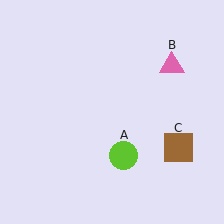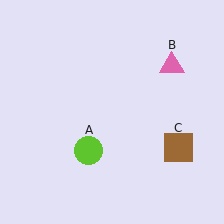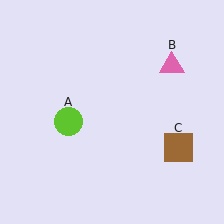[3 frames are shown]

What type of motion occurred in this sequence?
The lime circle (object A) rotated clockwise around the center of the scene.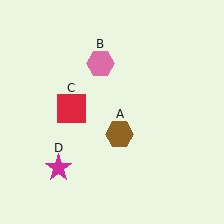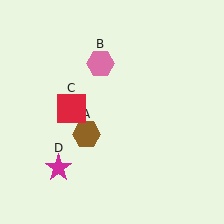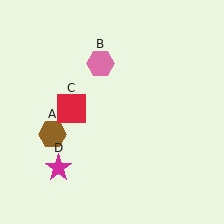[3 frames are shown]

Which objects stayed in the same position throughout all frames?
Pink hexagon (object B) and red square (object C) and magenta star (object D) remained stationary.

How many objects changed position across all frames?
1 object changed position: brown hexagon (object A).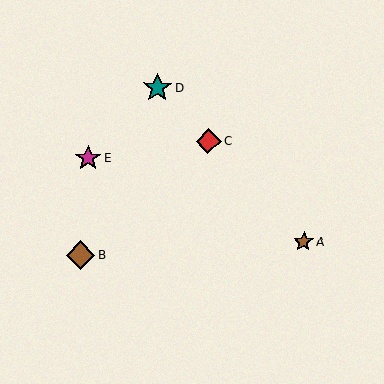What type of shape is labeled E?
Shape E is a magenta star.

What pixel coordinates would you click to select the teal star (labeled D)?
Click at (158, 87) to select the teal star D.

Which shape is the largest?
The teal star (labeled D) is the largest.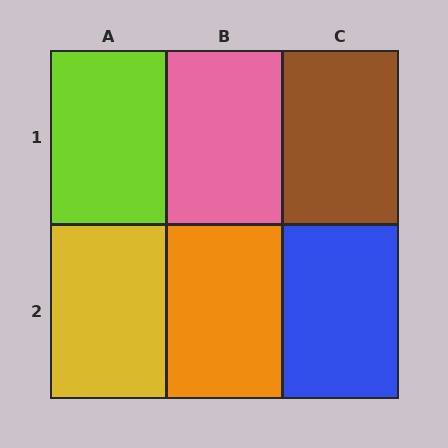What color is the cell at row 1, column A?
Lime.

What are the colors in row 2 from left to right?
Yellow, orange, blue.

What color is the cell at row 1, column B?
Pink.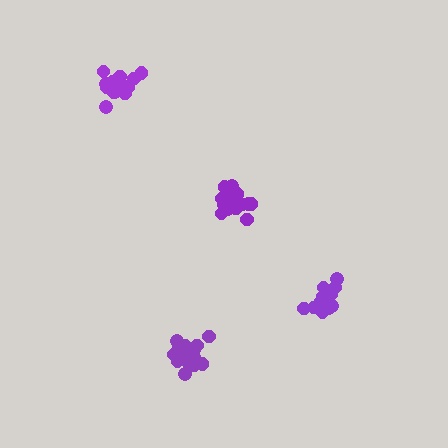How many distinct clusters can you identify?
There are 4 distinct clusters.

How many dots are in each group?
Group 1: 19 dots, Group 2: 15 dots, Group 3: 18 dots, Group 4: 15 dots (67 total).